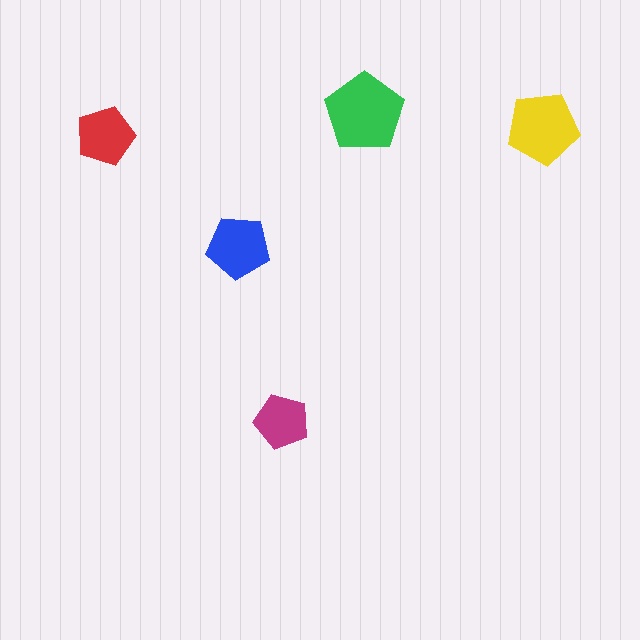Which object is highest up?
The green pentagon is topmost.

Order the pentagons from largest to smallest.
the green one, the yellow one, the blue one, the red one, the magenta one.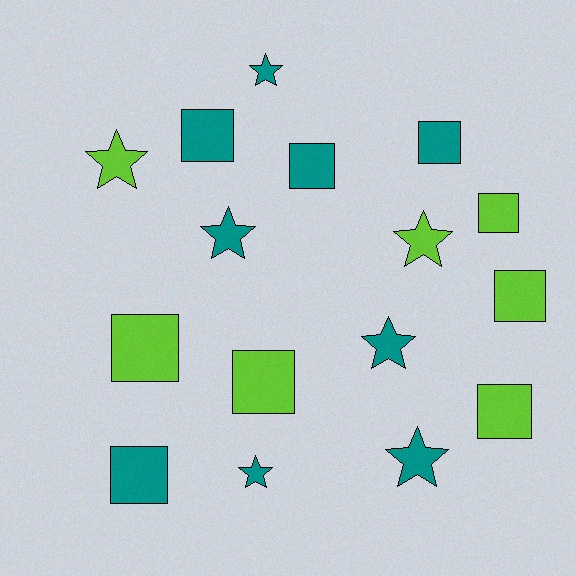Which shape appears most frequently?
Square, with 9 objects.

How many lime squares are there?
There are 5 lime squares.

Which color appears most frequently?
Teal, with 9 objects.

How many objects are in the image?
There are 16 objects.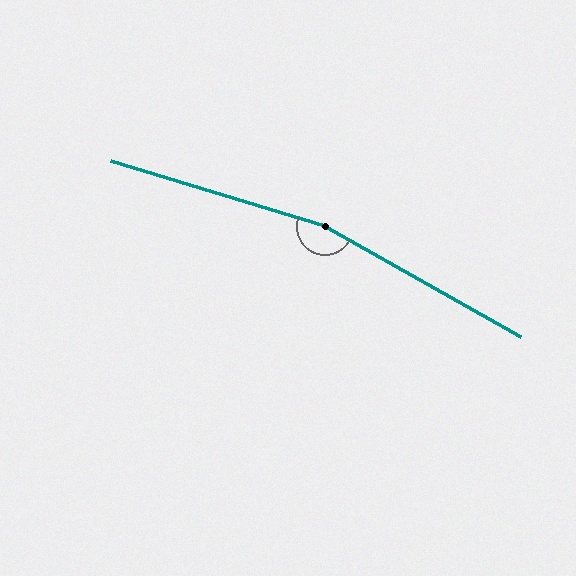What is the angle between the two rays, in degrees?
Approximately 168 degrees.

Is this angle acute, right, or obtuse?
It is obtuse.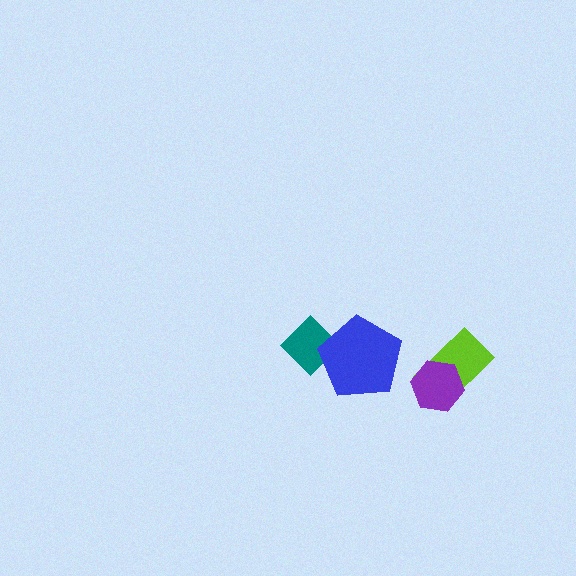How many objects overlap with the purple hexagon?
1 object overlaps with the purple hexagon.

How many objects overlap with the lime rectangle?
1 object overlaps with the lime rectangle.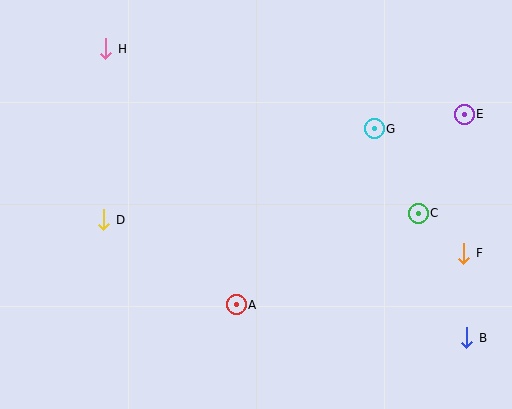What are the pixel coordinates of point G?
Point G is at (374, 129).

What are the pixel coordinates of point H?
Point H is at (106, 49).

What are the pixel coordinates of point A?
Point A is at (236, 305).